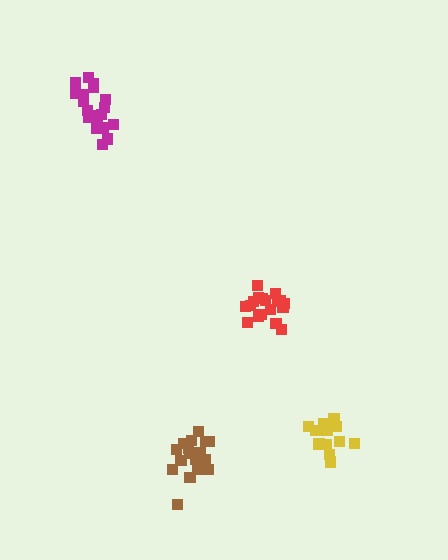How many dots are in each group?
Group 1: 17 dots, Group 2: 19 dots, Group 3: 14 dots, Group 4: 19 dots (69 total).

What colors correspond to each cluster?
The clusters are colored: brown, magenta, yellow, red.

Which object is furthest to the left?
The magenta cluster is leftmost.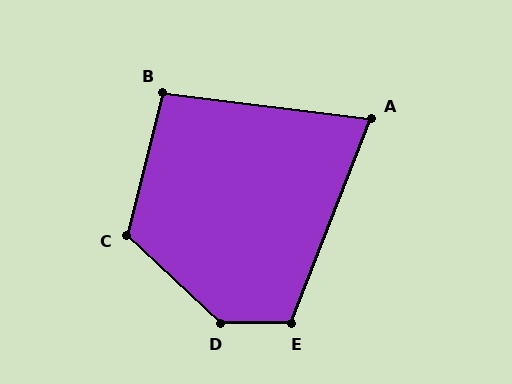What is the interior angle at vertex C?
Approximately 119 degrees (obtuse).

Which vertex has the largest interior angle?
D, at approximately 137 degrees.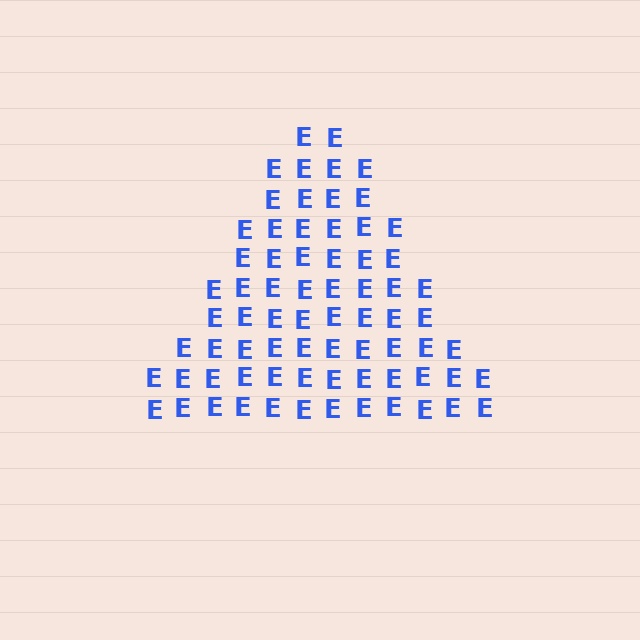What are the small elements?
The small elements are letter E's.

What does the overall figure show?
The overall figure shows a triangle.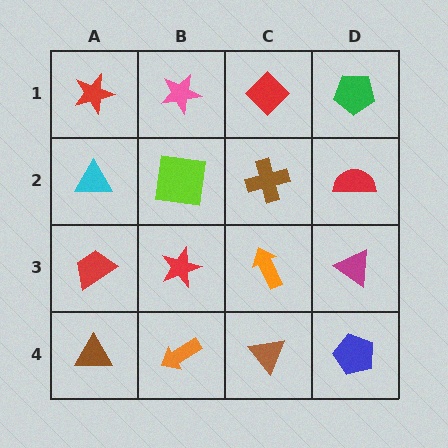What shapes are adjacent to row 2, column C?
A red diamond (row 1, column C), an orange arrow (row 3, column C), a lime square (row 2, column B), a red semicircle (row 2, column D).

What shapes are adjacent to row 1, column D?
A red semicircle (row 2, column D), a red diamond (row 1, column C).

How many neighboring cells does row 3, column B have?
4.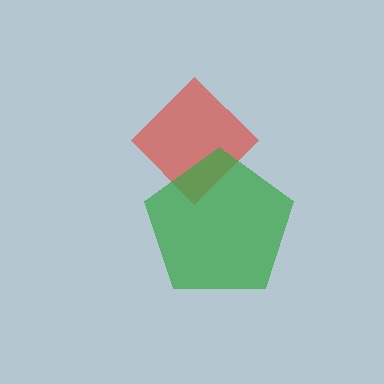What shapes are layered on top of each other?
The layered shapes are: a red diamond, a green pentagon.